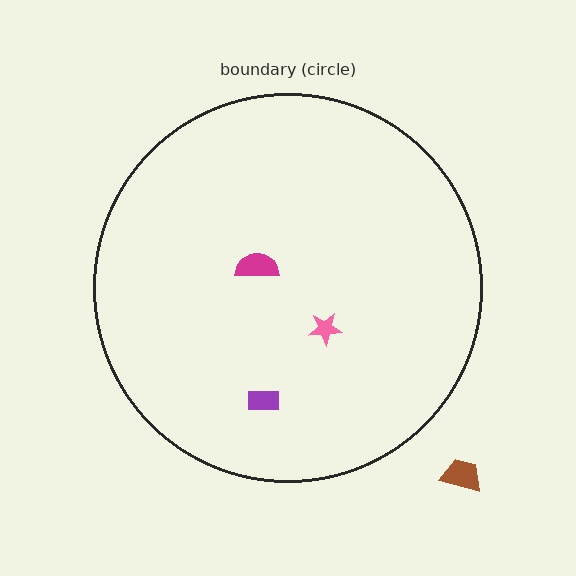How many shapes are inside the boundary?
3 inside, 1 outside.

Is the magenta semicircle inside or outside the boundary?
Inside.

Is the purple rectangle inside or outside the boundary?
Inside.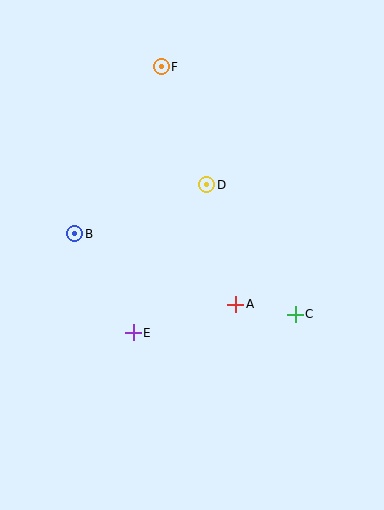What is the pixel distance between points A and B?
The distance between A and B is 176 pixels.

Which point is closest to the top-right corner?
Point F is closest to the top-right corner.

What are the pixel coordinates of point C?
Point C is at (295, 314).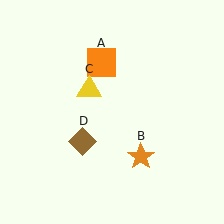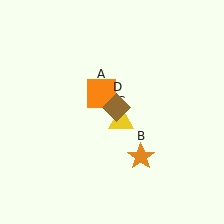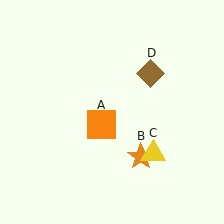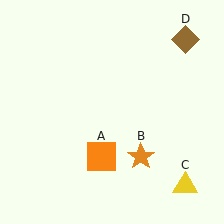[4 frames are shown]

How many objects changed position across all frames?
3 objects changed position: orange square (object A), yellow triangle (object C), brown diamond (object D).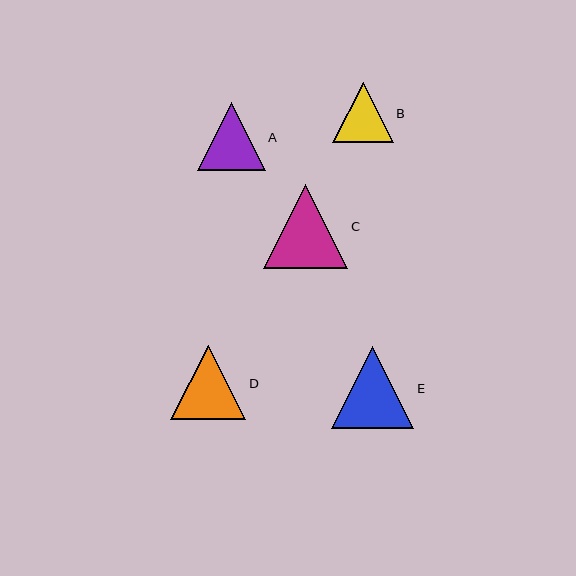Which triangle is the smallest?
Triangle B is the smallest with a size of approximately 60 pixels.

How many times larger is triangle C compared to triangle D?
Triangle C is approximately 1.1 times the size of triangle D.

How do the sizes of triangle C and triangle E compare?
Triangle C and triangle E are approximately the same size.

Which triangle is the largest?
Triangle C is the largest with a size of approximately 84 pixels.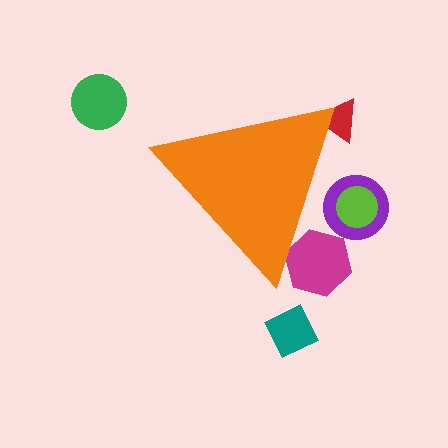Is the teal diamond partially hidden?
No, the teal diamond is fully visible.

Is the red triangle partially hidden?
Yes, the red triangle is partially hidden behind the orange triangle.